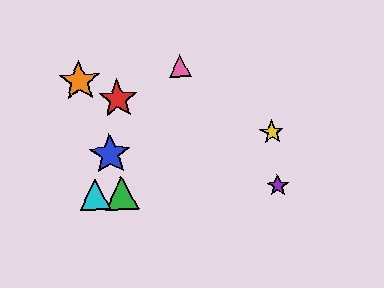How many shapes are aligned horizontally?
3 shapes (the green triangle, the purple star, the cyan triangle) are aligned horizontally.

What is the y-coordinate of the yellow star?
The yellow star is at y≈132.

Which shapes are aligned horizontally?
The green triangle, the purple star, the cyan triangle are aligned horizontally.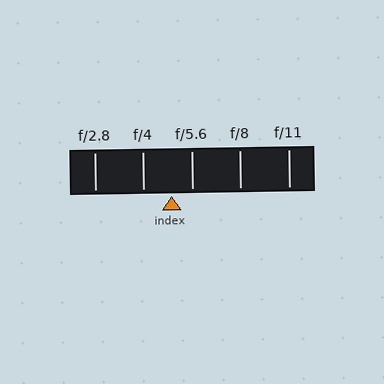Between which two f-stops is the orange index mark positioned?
The index mark is between f/4 and f/5.6.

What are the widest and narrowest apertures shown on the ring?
The widest aperture shown is f/2.8 and the narrowest is f/11.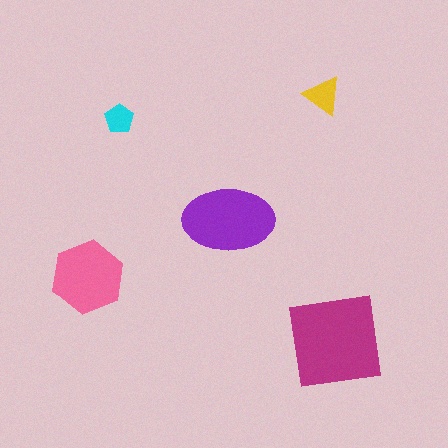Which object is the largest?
The magenta square.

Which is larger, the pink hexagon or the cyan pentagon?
The pink hexagon.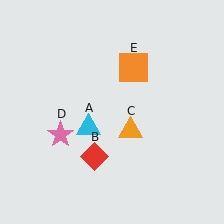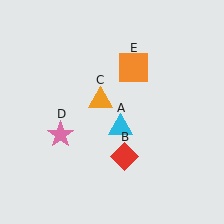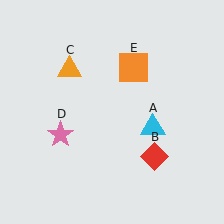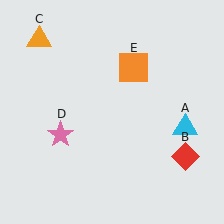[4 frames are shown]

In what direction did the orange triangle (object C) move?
The orange triangle (object C) moved up and to the left.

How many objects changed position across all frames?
3 objects changed position: cyan triangle (object A), red diamond (object B), orange triangle (object C).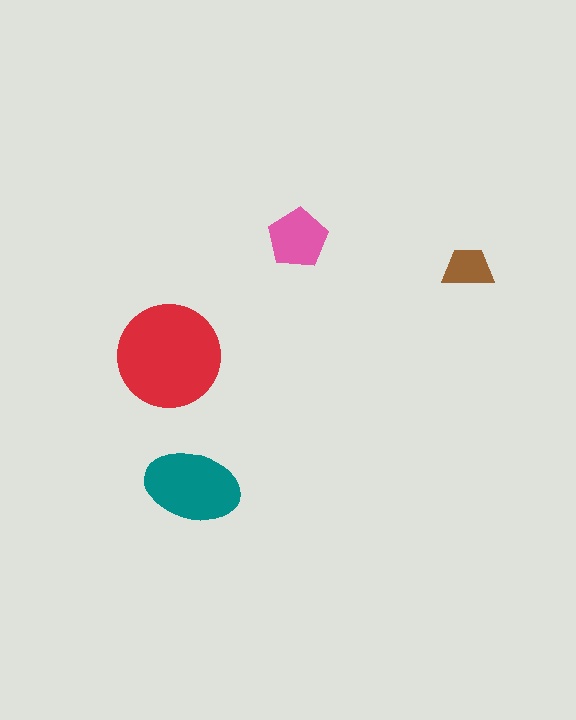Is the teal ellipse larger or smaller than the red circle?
Smaller.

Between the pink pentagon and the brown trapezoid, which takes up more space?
The pink pentagon.